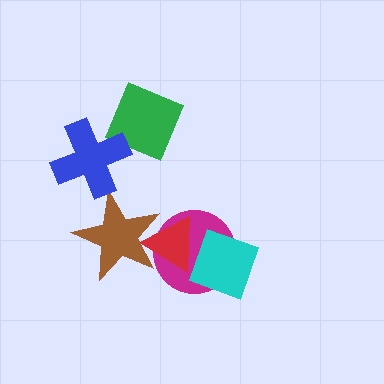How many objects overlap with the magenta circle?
3 objects overlap with the magenta circle.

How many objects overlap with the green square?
0 objects overlap with the green square.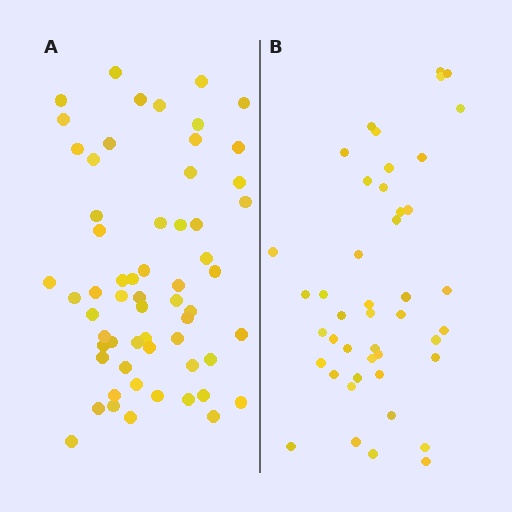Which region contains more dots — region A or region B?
Region A (the left region) has more dots.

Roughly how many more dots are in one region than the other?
Region A has approximately 15 more dots than region B.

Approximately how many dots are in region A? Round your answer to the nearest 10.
About 60 dots.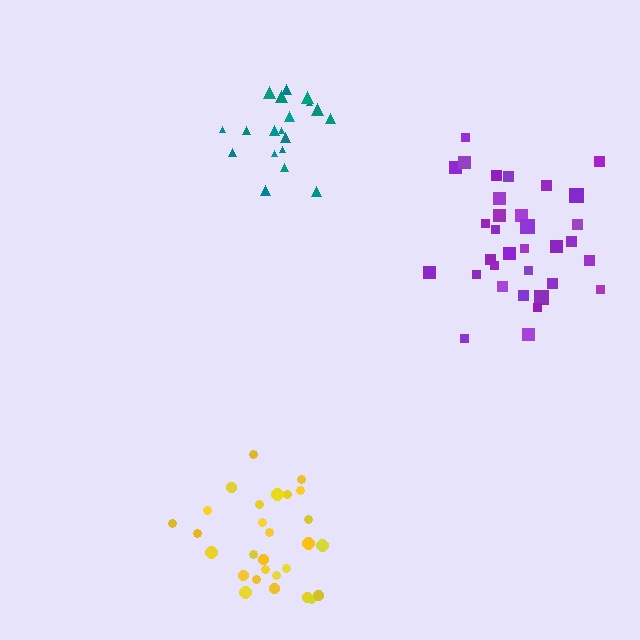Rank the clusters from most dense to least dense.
yellow, teal, purple.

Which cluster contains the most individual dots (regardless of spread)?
Purple (33).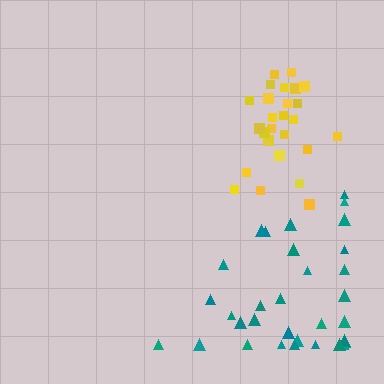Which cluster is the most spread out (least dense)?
Teal.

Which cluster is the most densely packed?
Yellow.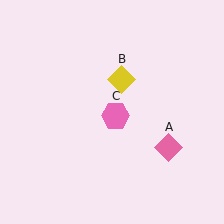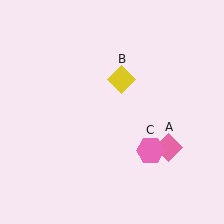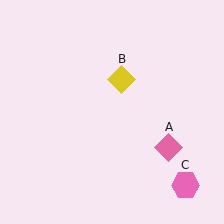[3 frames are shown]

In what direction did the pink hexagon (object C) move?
The pink hexagon (object C) moved down and to the right.